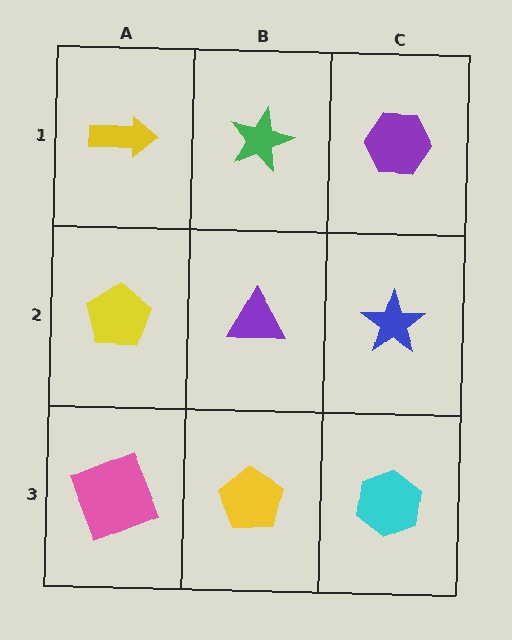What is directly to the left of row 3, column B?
A pink square.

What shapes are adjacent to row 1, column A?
A yellow pentagon (row 2, column A), a green star (row 1, column B).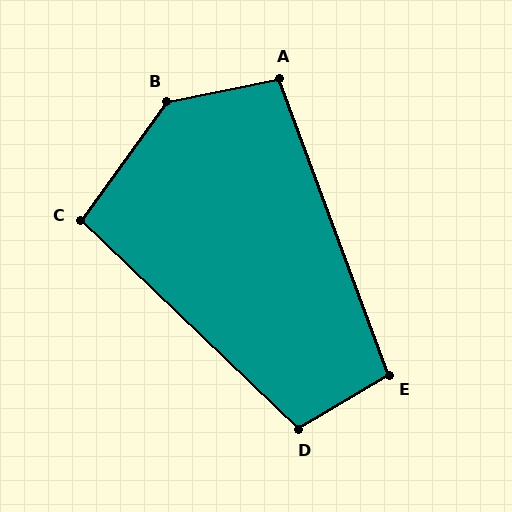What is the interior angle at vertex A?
Approximately 99 degrees (obtuse).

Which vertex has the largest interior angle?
B, at approximately 137 degrees.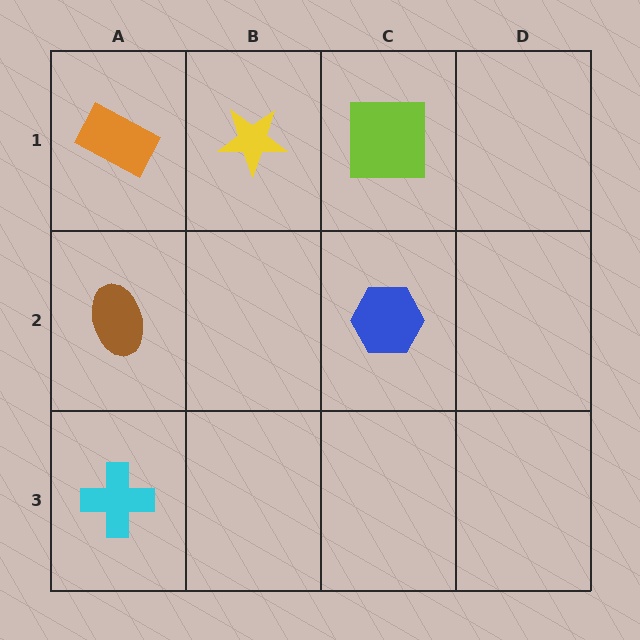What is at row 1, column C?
A lime square.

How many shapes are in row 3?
1 shape.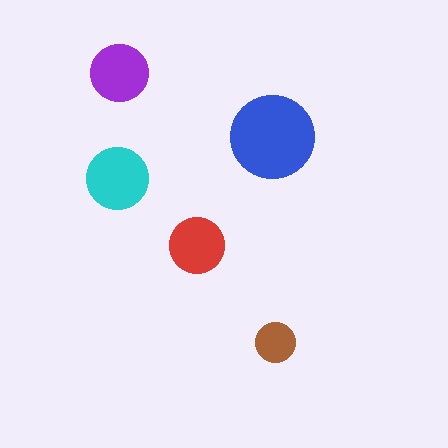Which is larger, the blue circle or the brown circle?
The blue one.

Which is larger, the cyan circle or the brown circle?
The cyan one.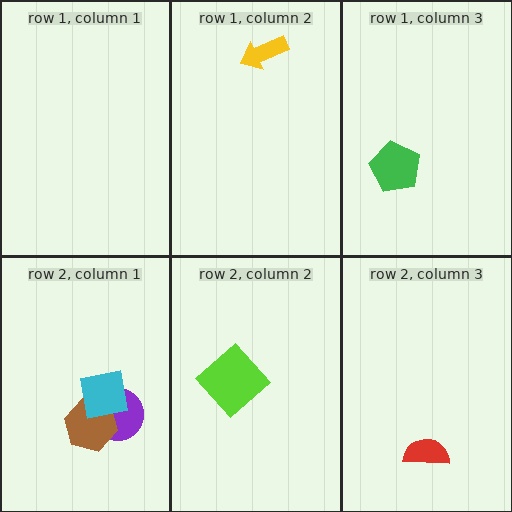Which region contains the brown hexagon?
The row 2, column 1 region.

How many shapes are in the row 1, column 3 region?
1.